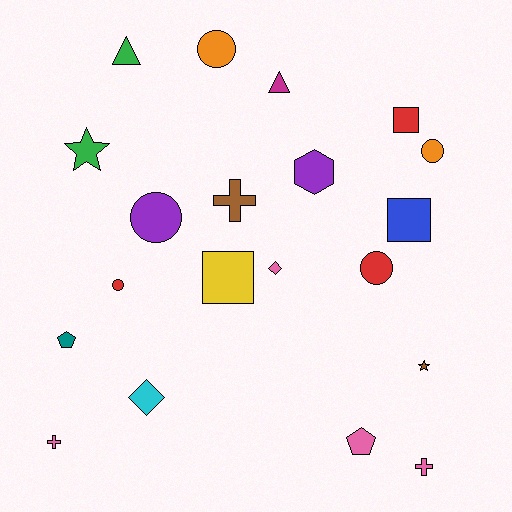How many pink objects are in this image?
There are 4 pink objects.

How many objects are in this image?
There are 20 objects.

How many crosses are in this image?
There are 3 crosses.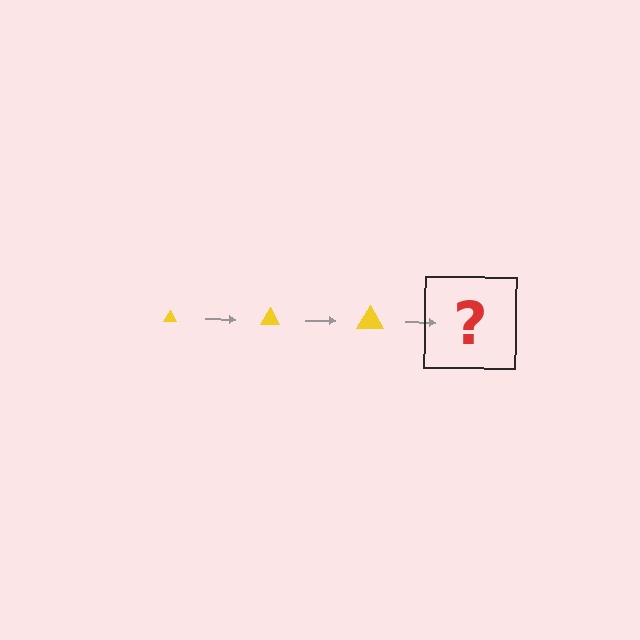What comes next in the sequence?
The next element should be a yellow triangle, larger than the previous one.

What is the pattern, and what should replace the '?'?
The pattern is that the triangle gets progressively larger each step. The '?' should be a yellow triangle, larger than the previous one.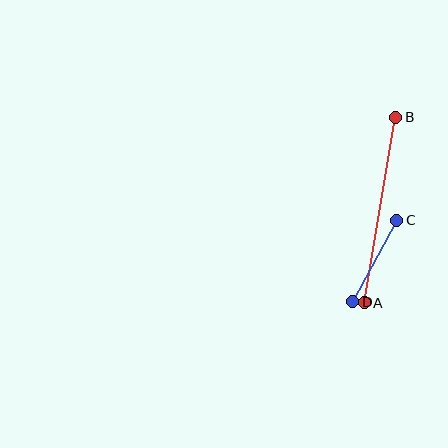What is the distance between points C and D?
The distance is approximately 92 pixels.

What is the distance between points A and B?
The distance is approximately 188 pixels.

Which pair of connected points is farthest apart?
Points A and B are farthest apart.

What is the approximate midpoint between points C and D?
The midpoint is at approximately (375, 261) pixels.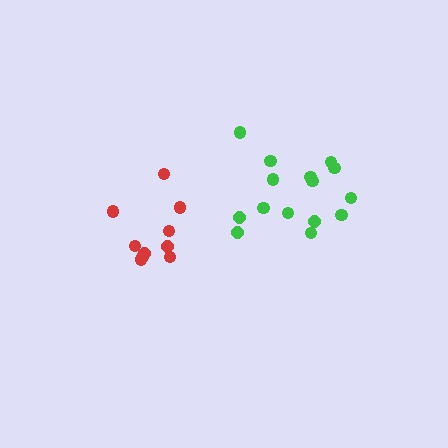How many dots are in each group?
Group 1: 15 dots, Group 2: 10 dots (25 total).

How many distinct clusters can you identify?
There are 2 distinct clusters.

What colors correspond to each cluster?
The clusters are colored: green, red.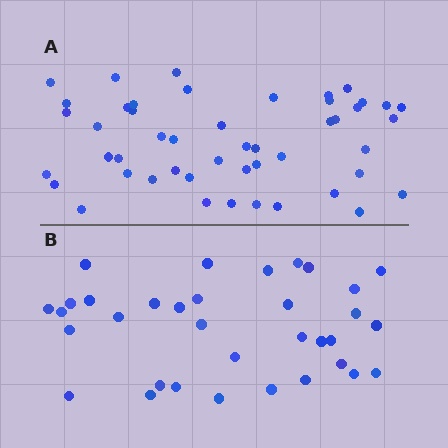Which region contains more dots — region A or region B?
Region A (the top region) has more dots.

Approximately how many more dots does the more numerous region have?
Region A has approximately 15 more dots than region B.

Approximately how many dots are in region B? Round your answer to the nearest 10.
About 30 dots. (The exact count is 34, which rounds to 30.)